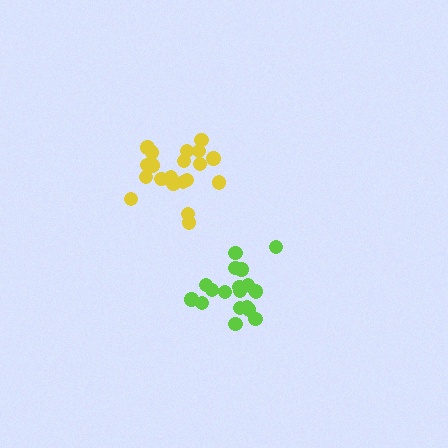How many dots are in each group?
Group 1: 19 dots, Group 2: 20 dots (39 total).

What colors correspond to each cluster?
The clusters are colored: lime, yellow.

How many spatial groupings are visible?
There are 2 spatial groupings.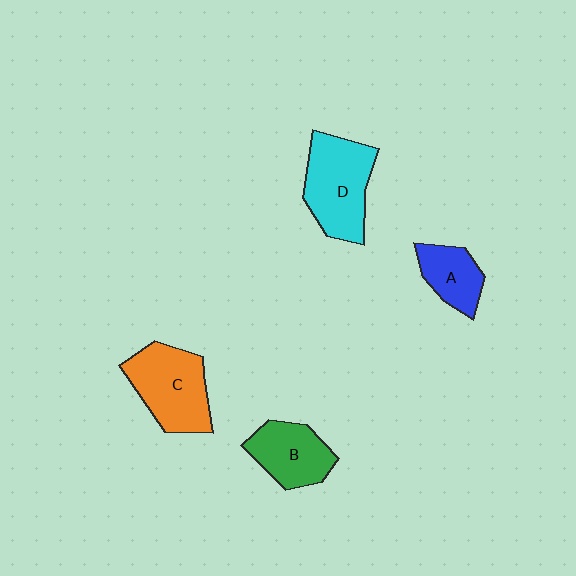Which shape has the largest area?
Shape D (cyan).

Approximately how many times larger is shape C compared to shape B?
Approximately 1.3 times.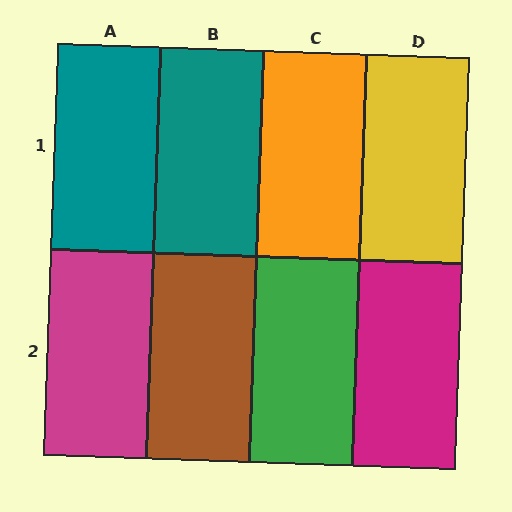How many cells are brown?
1 cell is brown.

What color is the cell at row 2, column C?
Green.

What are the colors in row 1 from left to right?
Teal, teal, orange, yellow.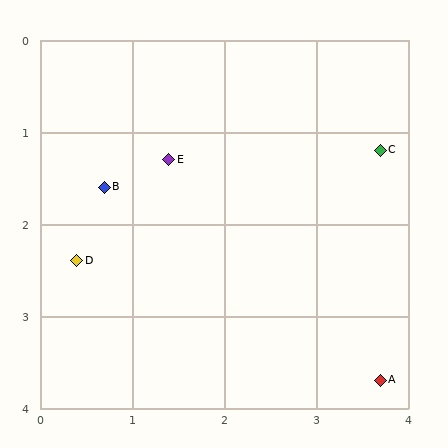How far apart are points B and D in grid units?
Points B and D are about 0.9 grid units apart.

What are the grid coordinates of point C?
Point C is at approximately (3.7, 1.2).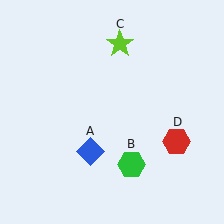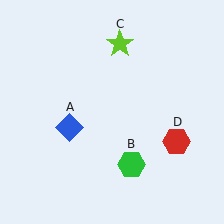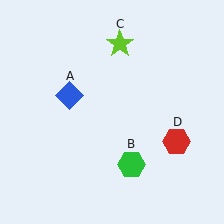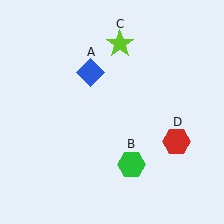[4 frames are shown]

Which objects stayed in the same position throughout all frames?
Green hexagon (object B) and lime star (object C) and red hexagon (object D) remained stationary.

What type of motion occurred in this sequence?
The blue diamond (object A) rotated clockwise around the center of the scene.